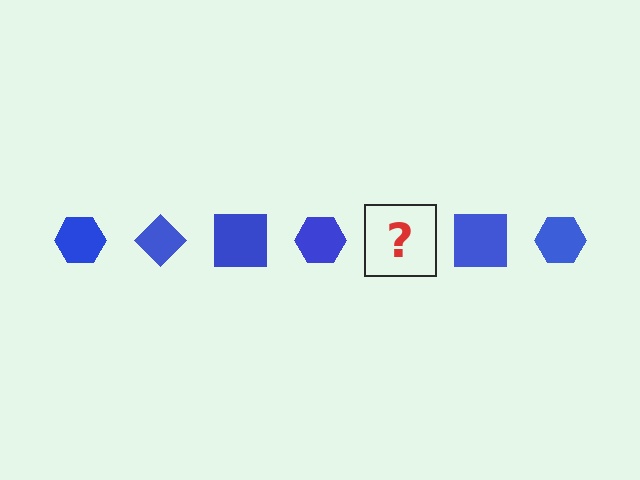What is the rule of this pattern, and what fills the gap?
The rule is that the pattern cycles through hexagon, diamond, square shapes in blue. The gap should be filled with a blue diamond.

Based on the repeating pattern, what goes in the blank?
The blank should be a blue diamond.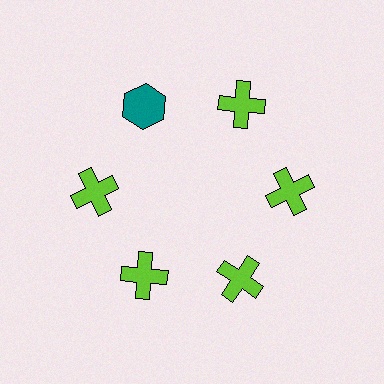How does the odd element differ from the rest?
It differs in both color (teal instead of lime) and shape (hexagon instead of cross).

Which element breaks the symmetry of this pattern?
The teal hexagon at roughly the 11 o'clock position breaks the symmetry. All other shapes are lime crosses.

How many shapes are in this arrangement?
There are 6 shapes arranged in a ring pattern.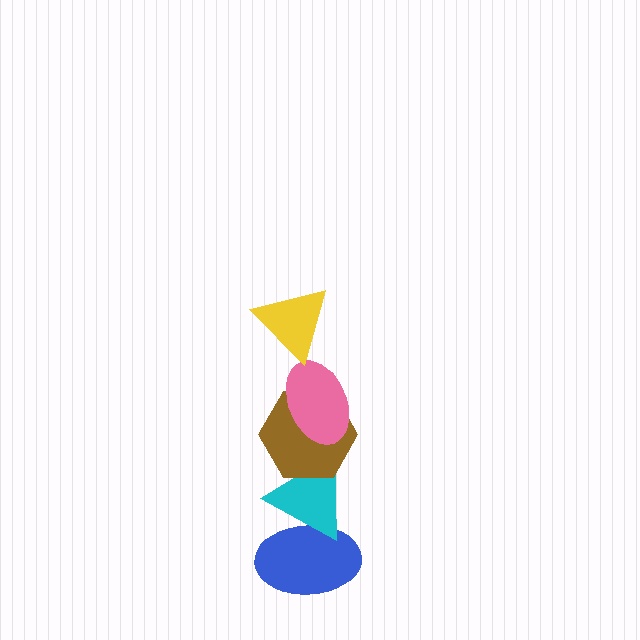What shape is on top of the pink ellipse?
The yellow triangle is on top of the pink ellipse.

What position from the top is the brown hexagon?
The brown hexagon is 3rd from the top.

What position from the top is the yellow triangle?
The yellow triangle is 1st from the top.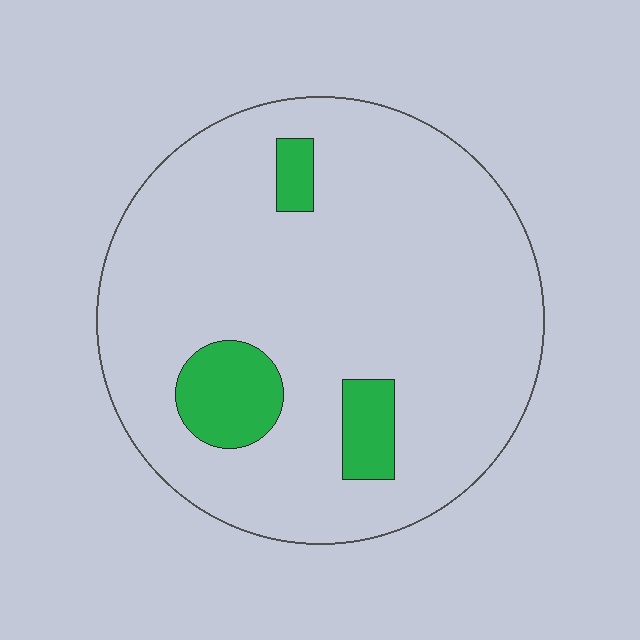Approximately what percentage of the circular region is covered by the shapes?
Approximately 10%.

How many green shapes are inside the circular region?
3.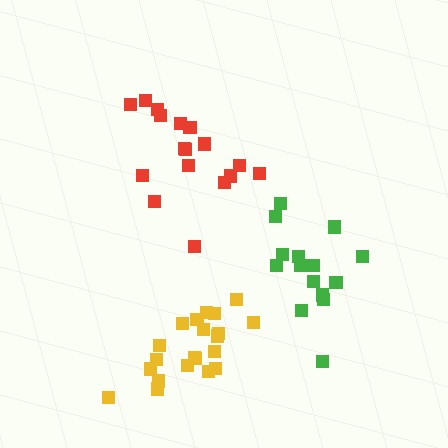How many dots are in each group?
Group 1: 15 dots, Group 2: 17 dots, Group 3: 21 dots (53 total).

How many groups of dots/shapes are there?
There are 3 groups.